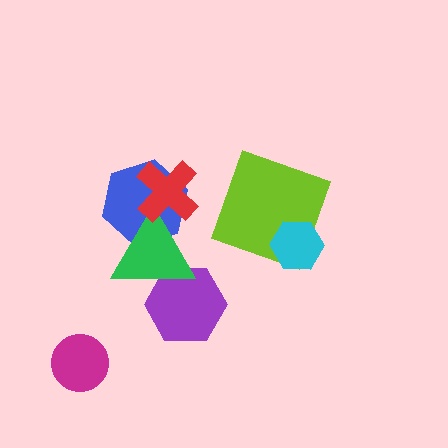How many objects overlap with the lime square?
1 object overlaps with the lime square.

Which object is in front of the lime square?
The cyan hexagon is in front of the lime square.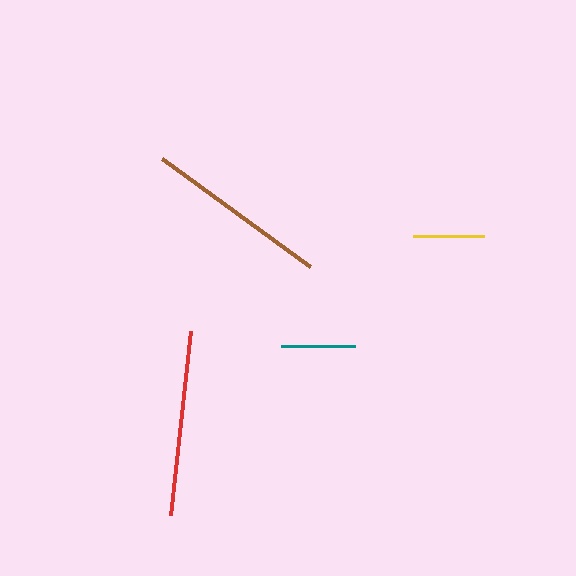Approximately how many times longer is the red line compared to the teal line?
The red line is approximately 2.5 times the length of the teal line.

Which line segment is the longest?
The red line is the longest at approximately 185 pixels.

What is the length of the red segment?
The red segment is approximately 185 pixels long.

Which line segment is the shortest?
The yellow line is the shortest at approximately 71 pixels.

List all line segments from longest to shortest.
From longest to shortest: red, brown, teal, yellow.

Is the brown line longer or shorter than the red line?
The red line is longer than the brown line.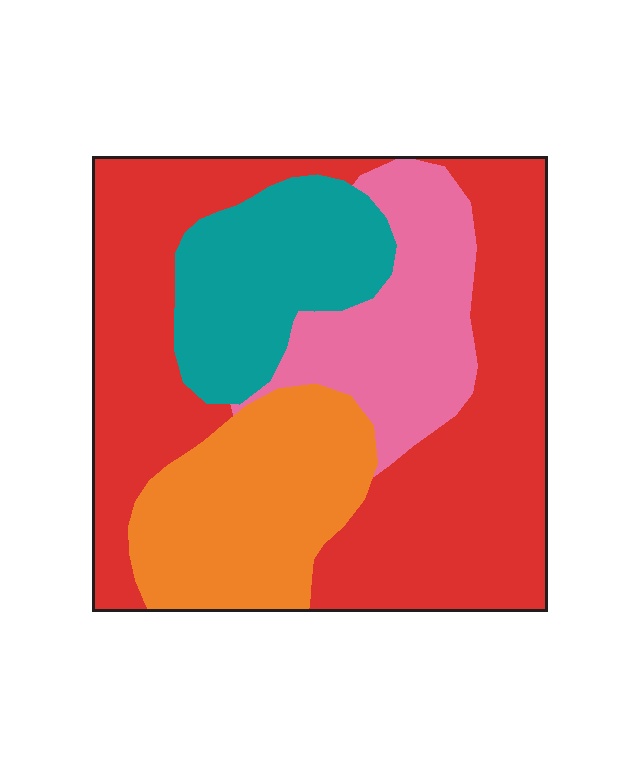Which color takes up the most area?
Red, at roughly 50%.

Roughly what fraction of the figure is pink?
Pink takes up about one sixth (1/6) of the figure.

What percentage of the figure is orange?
Orange takes up less than a quarter of the figure.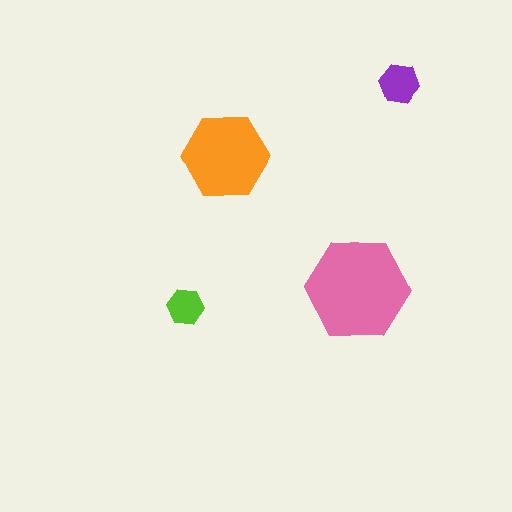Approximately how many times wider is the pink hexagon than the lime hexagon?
About 3 times wider.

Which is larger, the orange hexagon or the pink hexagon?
The pink one.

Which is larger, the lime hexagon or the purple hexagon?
The purple one.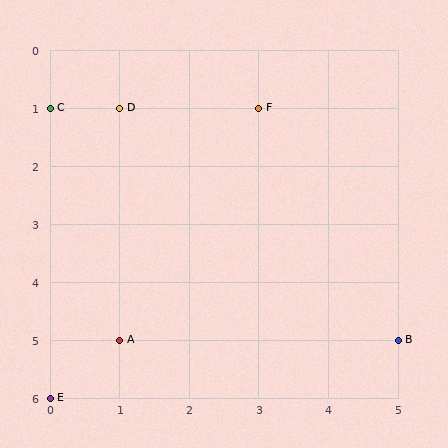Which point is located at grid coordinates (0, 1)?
Point C is at (0, 1).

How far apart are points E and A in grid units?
Points E and A are 1 column and 1 row apart (about 1.4 grid units diagonally).